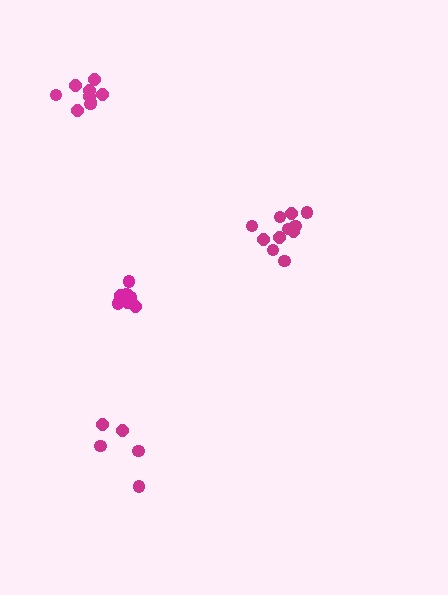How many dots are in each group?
Group 1: 5 dots, Group 2: 9 dots, Group 3: 11 dots, Group 4: 7 dots (32 total).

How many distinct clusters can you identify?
There are 4 distinct clusters.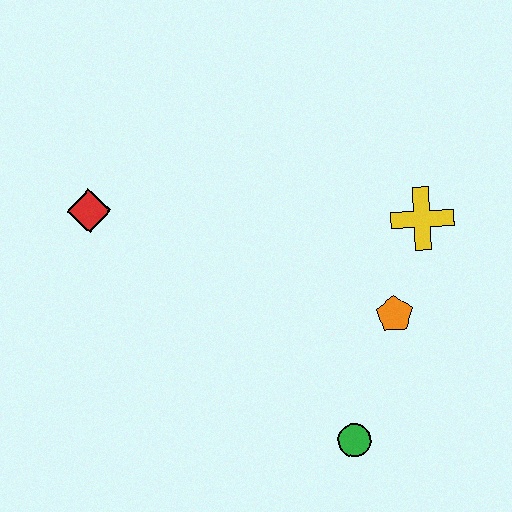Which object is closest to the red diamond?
The orange pentagon is closest to the red diamond.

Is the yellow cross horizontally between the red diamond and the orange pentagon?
No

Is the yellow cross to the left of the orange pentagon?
No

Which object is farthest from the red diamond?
The green circle is farthest from the red diamond.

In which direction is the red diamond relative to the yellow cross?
The red diamond is to the left of the yellow cross.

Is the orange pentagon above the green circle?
Yes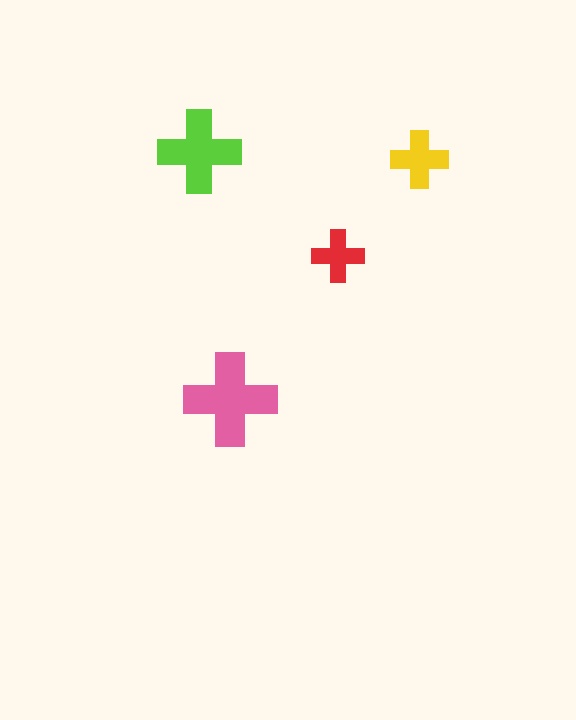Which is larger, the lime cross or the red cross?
The lime one.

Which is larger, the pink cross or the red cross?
The pink one.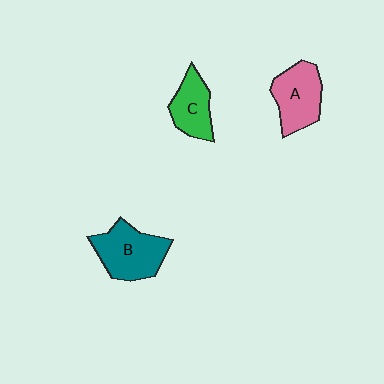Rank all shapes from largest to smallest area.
From largest to smallest: B (teal), A (pink), C (green).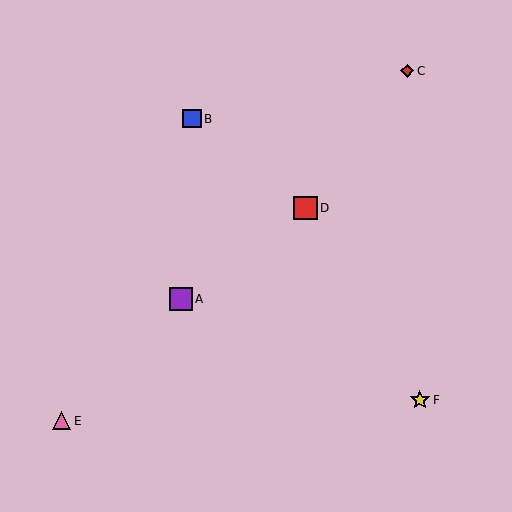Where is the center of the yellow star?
The center of the yellow star is at (420, 400).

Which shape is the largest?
The red square (labeled D) is the largest.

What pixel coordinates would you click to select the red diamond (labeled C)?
Click at (407, 71) to select the red diamond C.